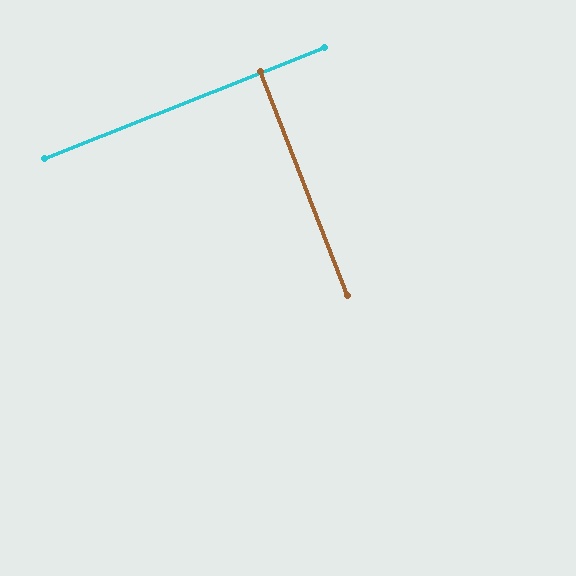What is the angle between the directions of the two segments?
Approximately 90 degrees.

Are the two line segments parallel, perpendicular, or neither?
Perpendicular — they meet at approximately 90°.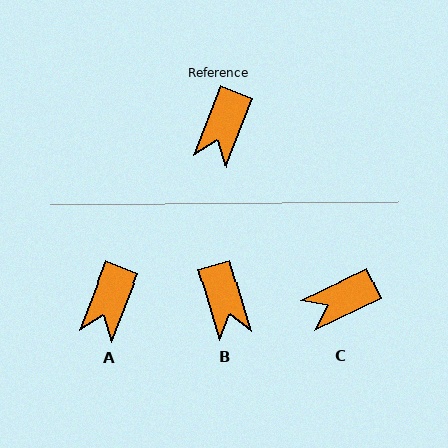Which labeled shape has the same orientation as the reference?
A.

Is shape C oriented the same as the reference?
No, it is off by about 43 degrees.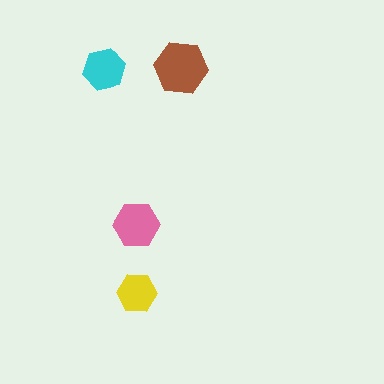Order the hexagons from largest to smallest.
the brown one, the pink one, the cyan one, the yellow one.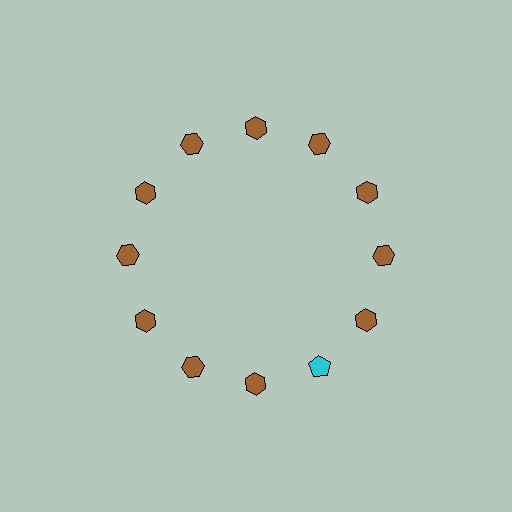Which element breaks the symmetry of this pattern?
The cyan pentagon at roughly the 5 o'clock position breaks the symmetry. All other shapes are brown hexagons.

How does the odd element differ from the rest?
It differs in both color (cyan instead of brown) and shape (pentagon instead of hexagon).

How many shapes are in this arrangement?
There are 12 shapes arranged in a ring pattern.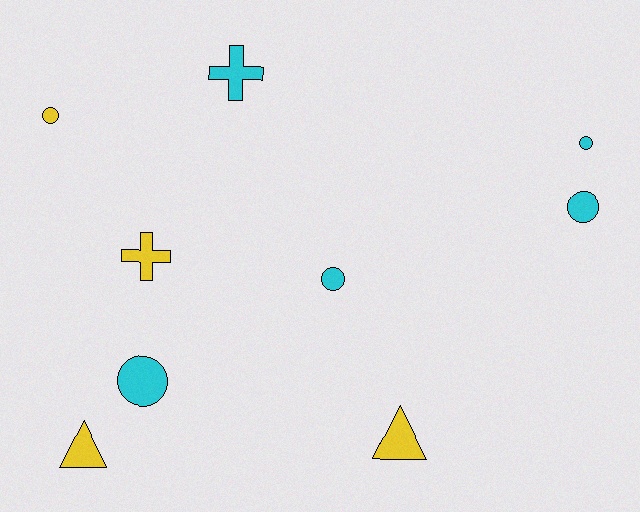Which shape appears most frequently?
Circle, with 5 objects.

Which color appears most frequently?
Cyan, with 5 objects.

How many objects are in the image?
There are 9 objects.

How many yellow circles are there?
There is 1 yellow circle.